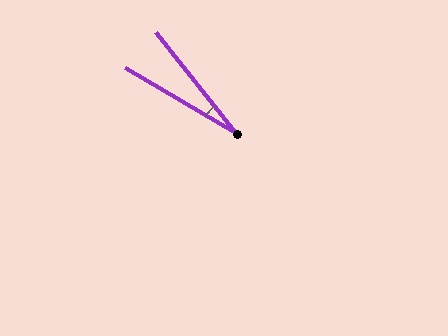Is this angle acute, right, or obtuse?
It is acute.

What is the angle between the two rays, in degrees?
Approximately 21 degrees.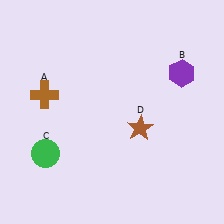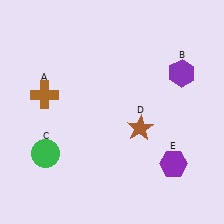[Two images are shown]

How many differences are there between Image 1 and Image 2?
There is 1 difference between the two images.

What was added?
A purple hexagon (E) was added in Image 2.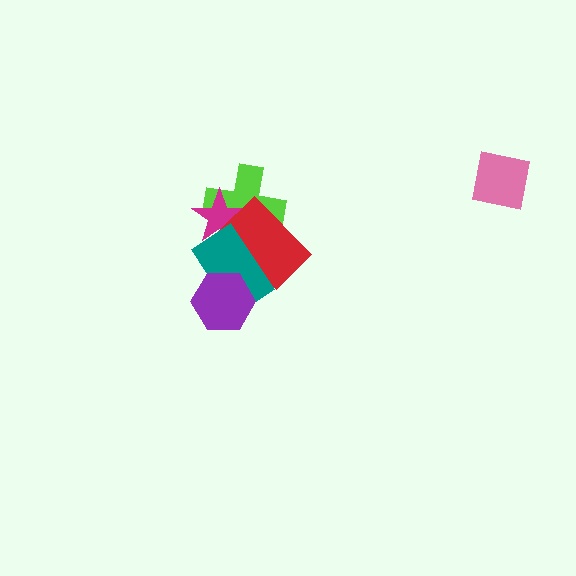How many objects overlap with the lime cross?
3 objects overlap with the lime cross.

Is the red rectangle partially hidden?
Yes, it is partially covered by another shape.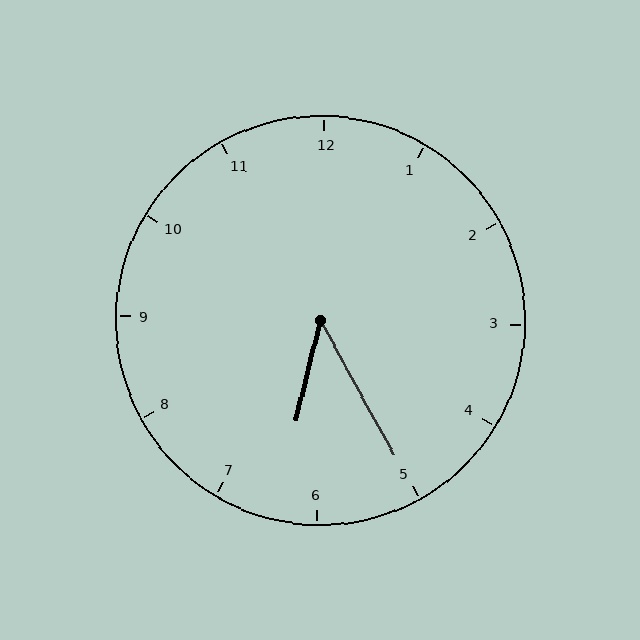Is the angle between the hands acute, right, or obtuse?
It is acute.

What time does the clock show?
6:25.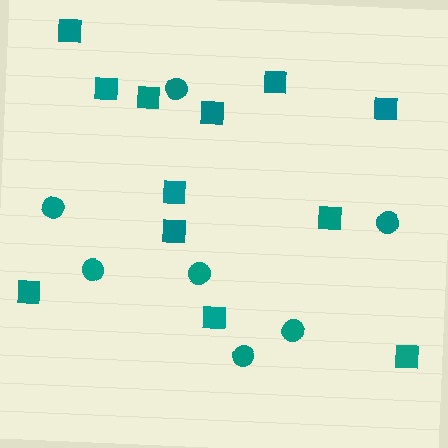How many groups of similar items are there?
There are 2 groups: one group of squares (12) and one group of circles (7).